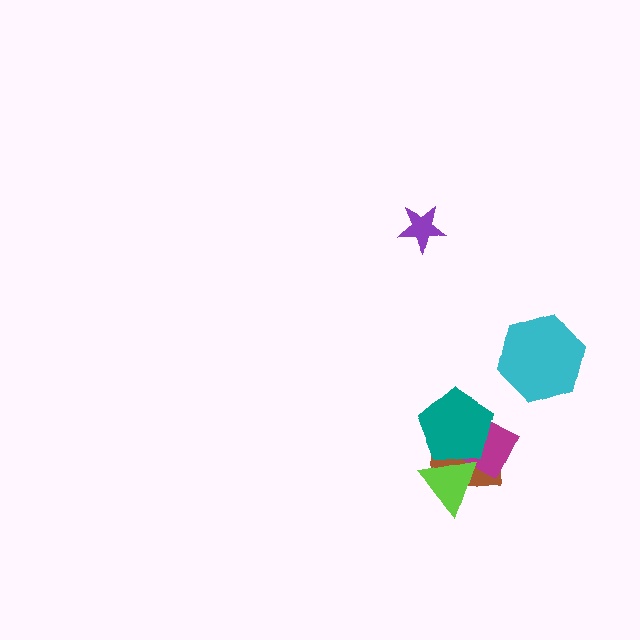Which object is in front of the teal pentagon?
The lime triangle is in front of the teal pentagon.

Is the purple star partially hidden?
No, no other shape covers it.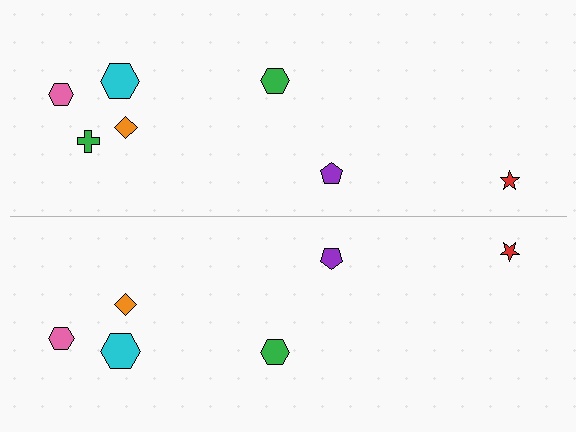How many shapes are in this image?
There are 13 shapes in this image.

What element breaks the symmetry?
A green cross is missing from the bottom side.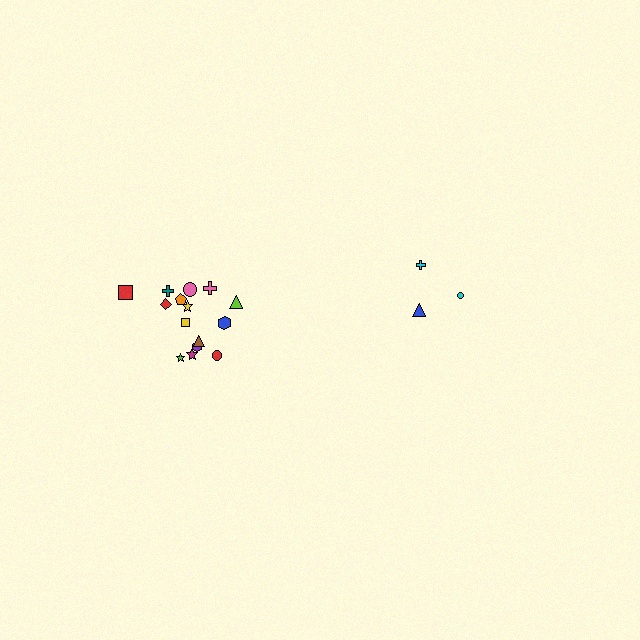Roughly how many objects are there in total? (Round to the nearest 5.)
Roughly 20 objects in total.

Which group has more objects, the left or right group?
The left group.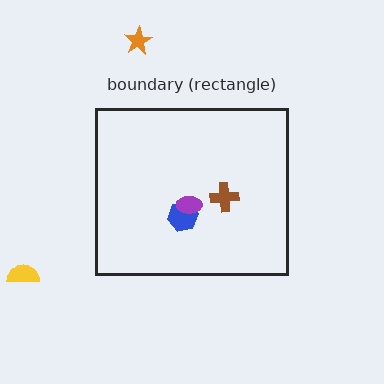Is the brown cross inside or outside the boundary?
Inside.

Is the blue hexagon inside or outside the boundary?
Inside.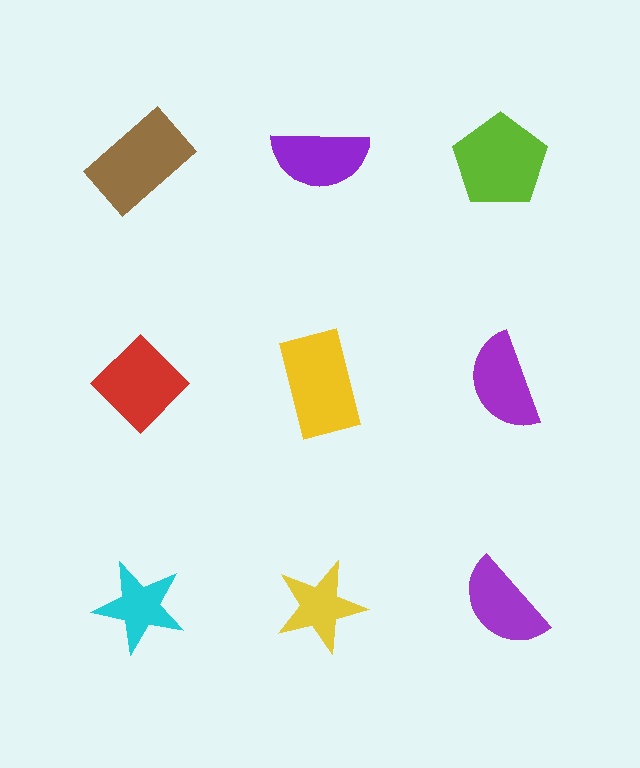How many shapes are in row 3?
3 shapes.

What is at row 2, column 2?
A yellow rectangle.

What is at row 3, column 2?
A yellow star.